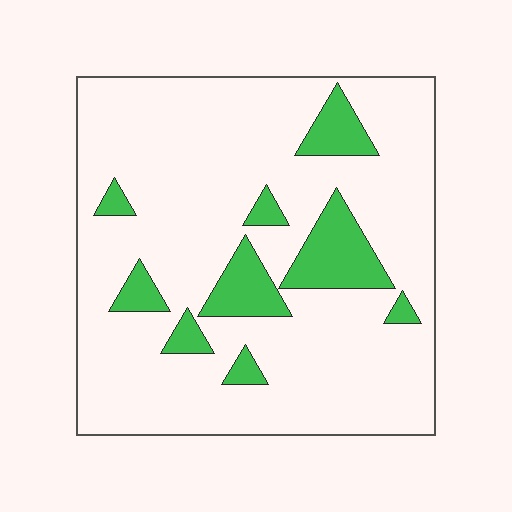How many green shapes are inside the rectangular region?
9.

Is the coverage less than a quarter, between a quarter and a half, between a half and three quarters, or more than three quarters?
Less than a quarter.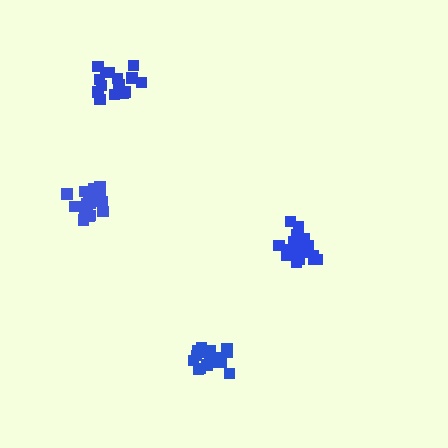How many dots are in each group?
Group 1: 19 dots, Group 2: 18 dots, Group 3: 15 dots, Group 4: 16 dots (68 total).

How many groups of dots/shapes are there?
There are 4 groups.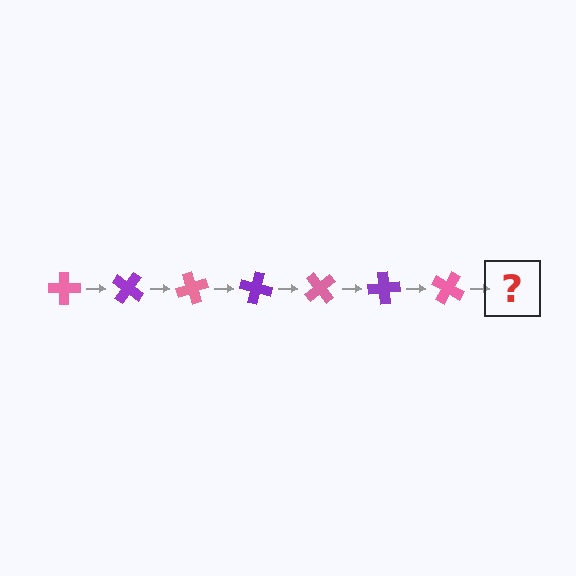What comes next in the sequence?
The next element should be a purple cross, rotated 245 degrees from the start.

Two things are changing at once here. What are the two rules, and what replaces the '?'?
The two rules are that it rotates 35 degrees each step and the color cycles through pink and purple. The '?' should be a purple cross, rotated 245 degrees from the start.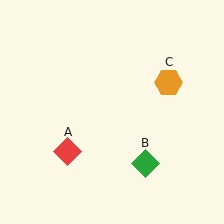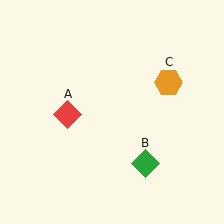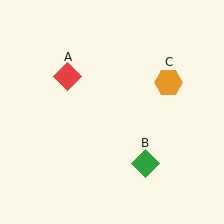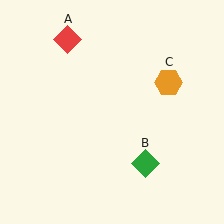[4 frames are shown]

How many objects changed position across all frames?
1 object changed position: red diamond (object A).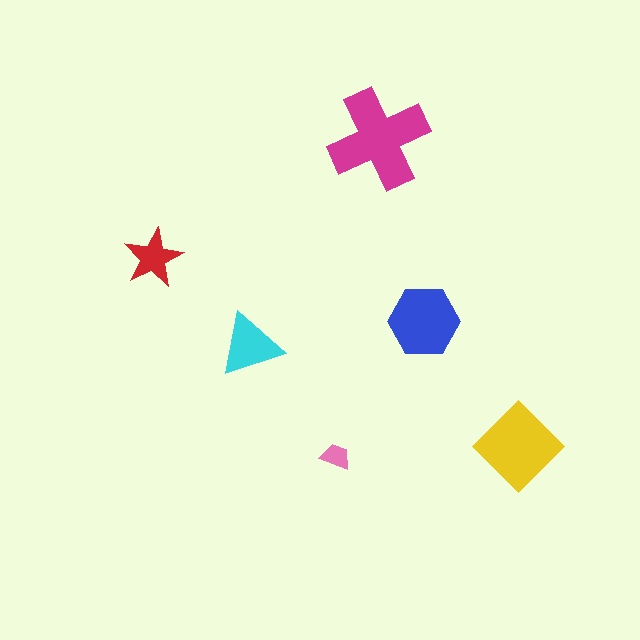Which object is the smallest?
The pink trapezoid.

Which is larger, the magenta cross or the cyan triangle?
The magenta cross.